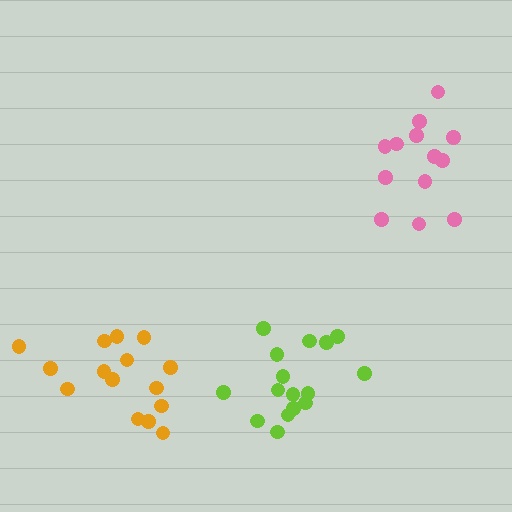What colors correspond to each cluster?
The clusters are colored: pink, lime, orange.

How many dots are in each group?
Group 1: 13 dots, Group 2: 16 dots, Group 3: 15 dots (44 total).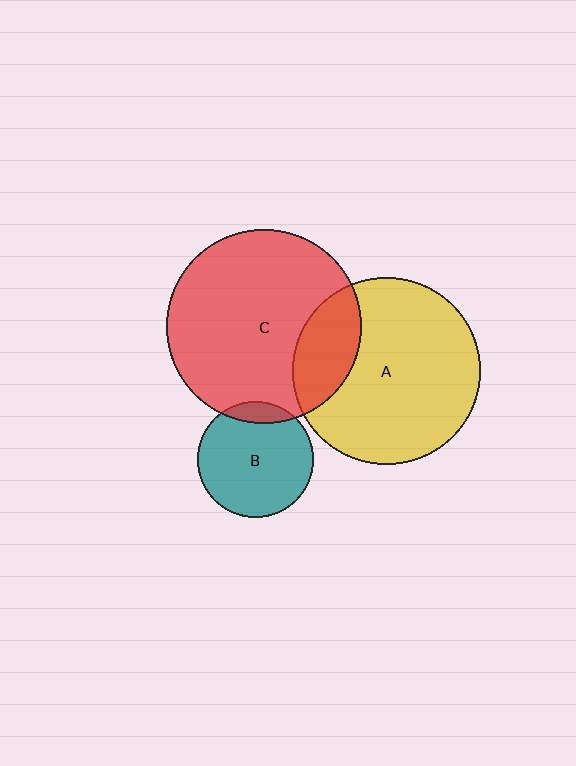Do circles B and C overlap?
Yes.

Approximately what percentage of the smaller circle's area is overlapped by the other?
Approximately 10%.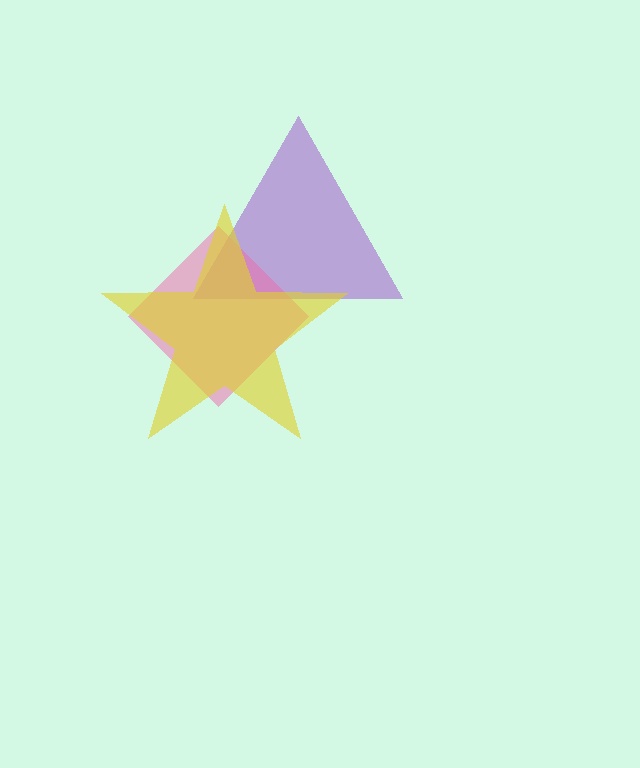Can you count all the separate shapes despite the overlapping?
Yes, there are 3 separate shapes.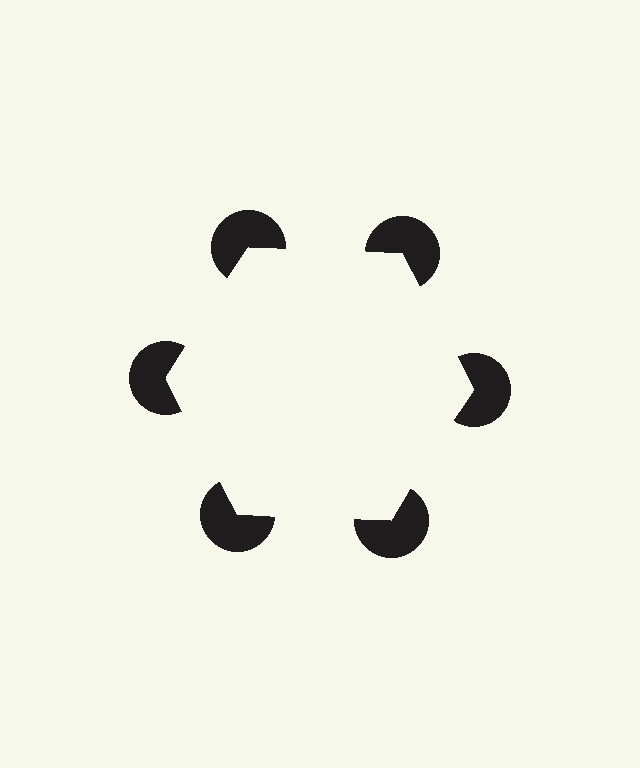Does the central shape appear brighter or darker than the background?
It typically appears slightly brighter than the background, even though no actual brightness change is drawn.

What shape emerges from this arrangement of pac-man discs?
An illusory hexagon — its edges are inferred from the aligned wedge cuts in the pac-man discs, not physically drawn.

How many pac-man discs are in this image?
There are 6 — one at each vertex of the illusory hexagon.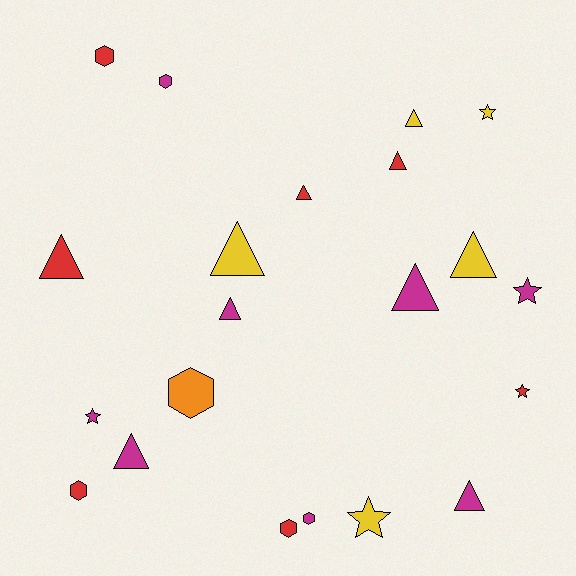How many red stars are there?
There is 1 red star.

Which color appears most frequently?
Magenta, with 8 objects.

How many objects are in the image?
There are 21 objects.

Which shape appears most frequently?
Triangle, with 10 objects.